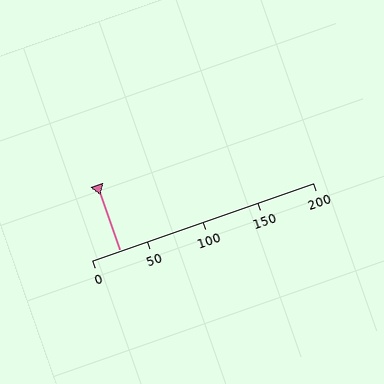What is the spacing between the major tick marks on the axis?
The major ticks are spaced 50 apart.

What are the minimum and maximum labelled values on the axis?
The axis runs from 0 to 200.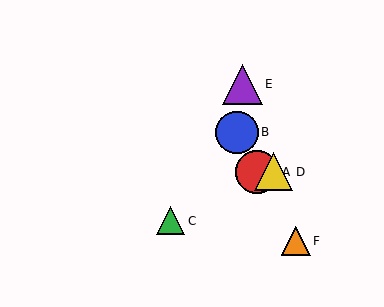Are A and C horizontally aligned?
No, A is at y≈172 and C is at y≈221.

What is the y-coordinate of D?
Object D is at y≈172.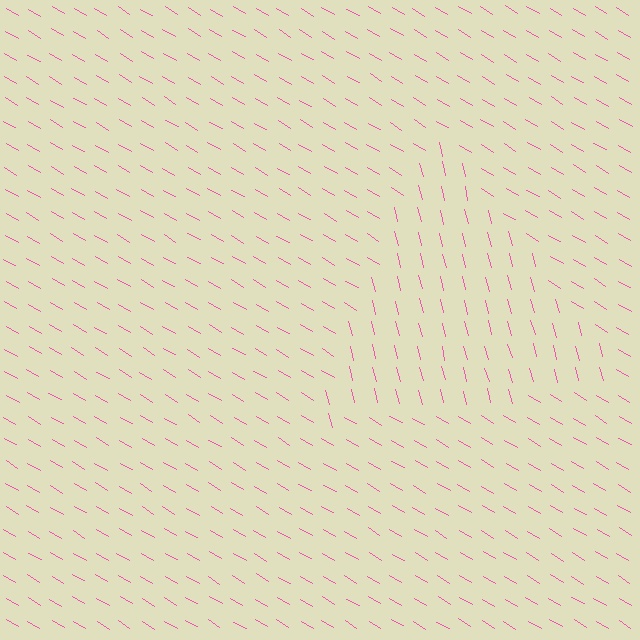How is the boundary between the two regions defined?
The boundary is defined purely by a change in line orientation (approximately 45 degrees difference). All lines are the same color and thickness.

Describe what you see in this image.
The image is filled with small pink line segments. A triangle region in the image has lines oriented differently from the surrounding lines, creating a visible texture boundary.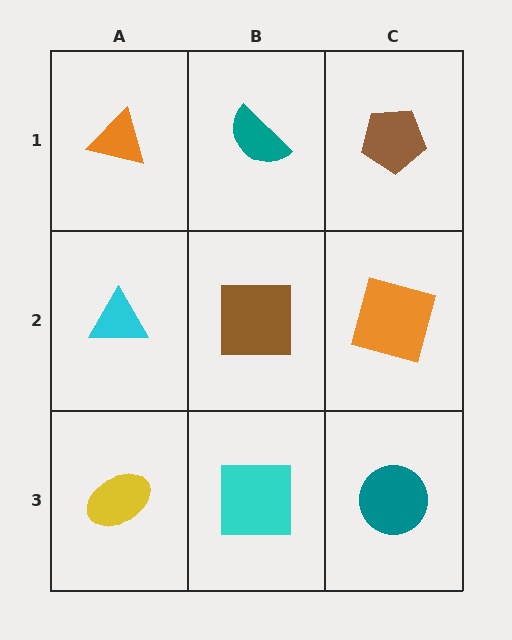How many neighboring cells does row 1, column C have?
2.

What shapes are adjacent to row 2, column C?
A brown pentagon (row 1, column C), a teal circle (row 3, column C), a brown square (row 2, column B).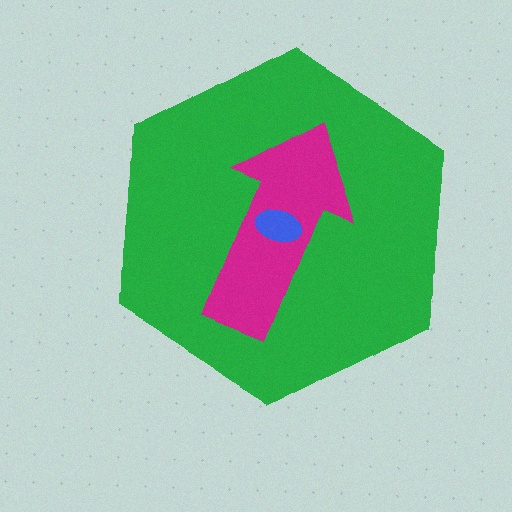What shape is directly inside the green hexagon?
The magenta arrow.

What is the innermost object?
The blue ellipse.